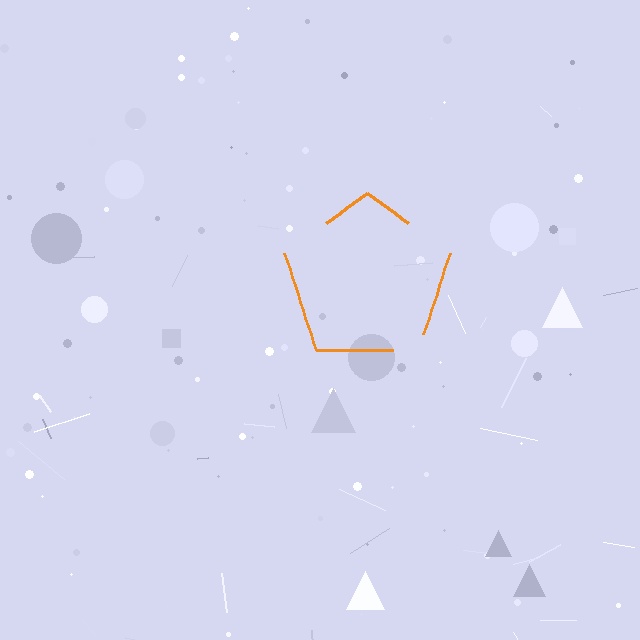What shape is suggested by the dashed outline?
The dashed outline suggests a pentagon.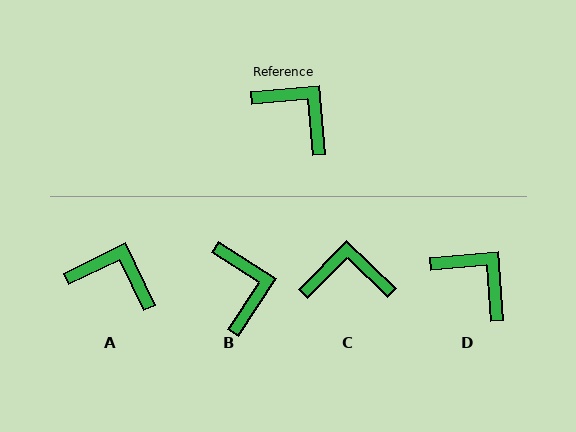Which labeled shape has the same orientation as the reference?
D.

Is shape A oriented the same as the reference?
No, it is off by about 21 degrees.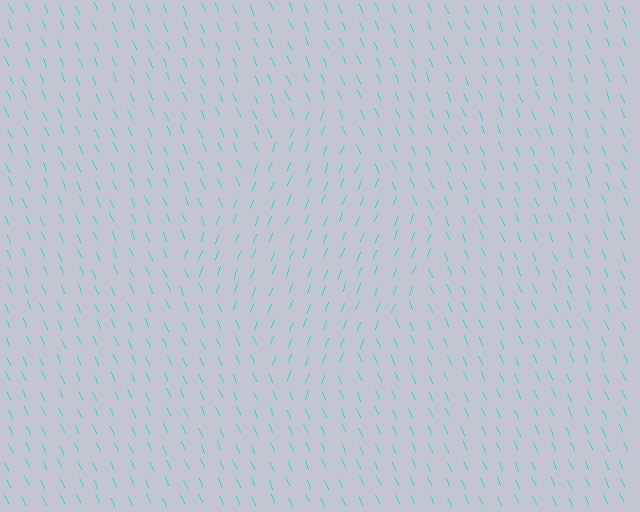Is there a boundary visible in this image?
Yes, there is a texture boundary formed by a change in line orientation.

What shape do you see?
I see a diamond.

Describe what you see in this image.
The image is filled with small cyan line segments. A diamond region in the image has lines oriented differently from the surrounding lines, creating a visible texture boundary.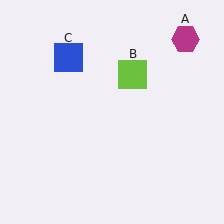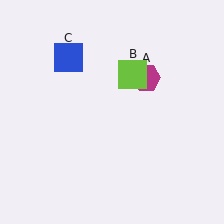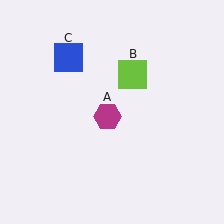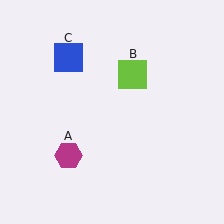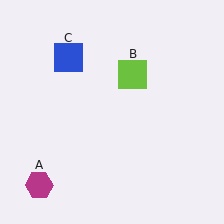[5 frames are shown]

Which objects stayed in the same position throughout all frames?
Lime square (object B) and blue square (object C) remained stationary.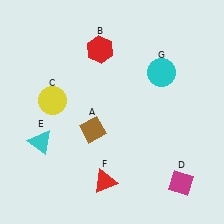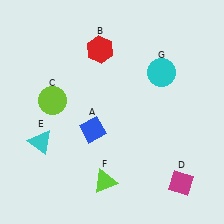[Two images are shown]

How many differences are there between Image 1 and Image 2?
There are 3 differences between the two images.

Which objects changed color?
A changed from brown to blue. C changed from yellow to lime. F changed from red to lime.